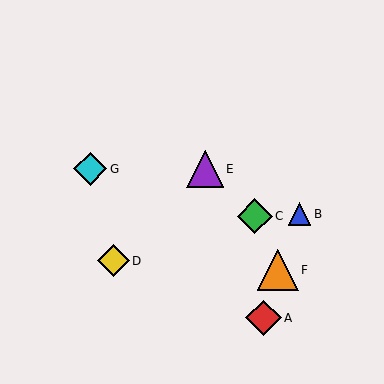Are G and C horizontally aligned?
No, G is at y≈169 and C is at y≈216.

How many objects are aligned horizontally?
2 objects (E, G) are aligned horizontally.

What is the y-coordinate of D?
Object D is at y≈261.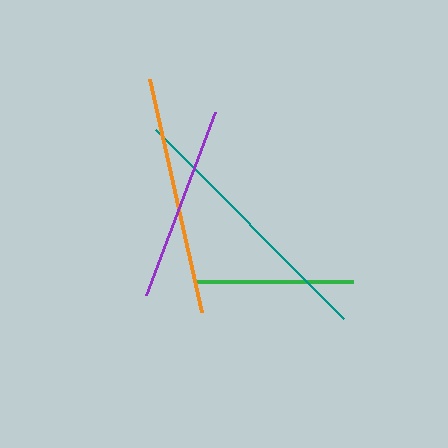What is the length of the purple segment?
The purple segment is approximately 196 pixels long.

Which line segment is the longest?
The teal line is the longest at approximately 266 pixels.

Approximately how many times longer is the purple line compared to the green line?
The purple line is approximately 1.3 times the length of the green line.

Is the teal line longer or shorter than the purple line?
The teal line is longer than the purple line.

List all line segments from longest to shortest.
From longest to shortest: teal, orange, purple, green.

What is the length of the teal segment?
The teal segment is approximately 266 pixels long.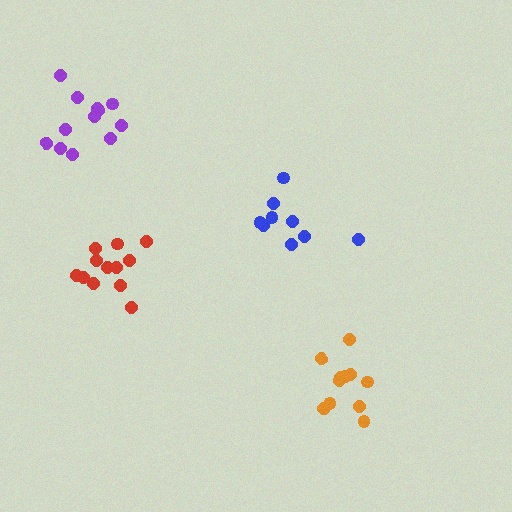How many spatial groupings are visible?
There are 4 spatial groupings.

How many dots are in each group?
Group 1: 9 dots, Group 2: 11 dots, Group 3: 12 dots, Group 4: 12 dots (44 total).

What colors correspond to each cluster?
The clusters are colored: blue, orange, red, purple.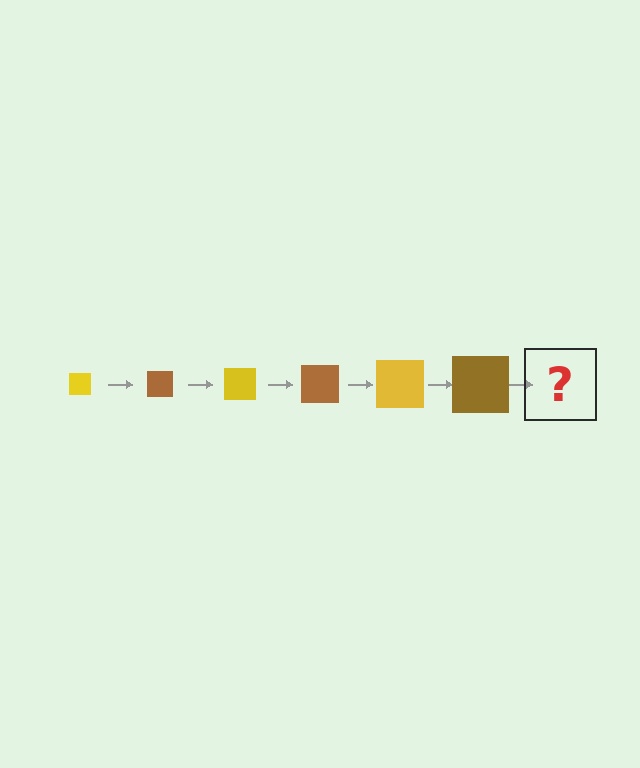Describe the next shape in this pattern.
It should be a yellow square, larger than the previous one.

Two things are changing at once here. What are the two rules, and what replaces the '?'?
The two rules are that the square grows larger each step and the color cycles through yellow and brown. The '?' should be a yellow square, larger than the previous one.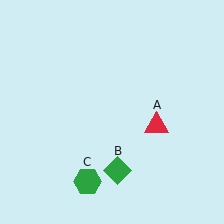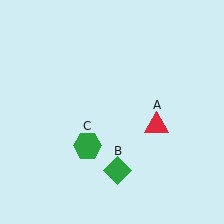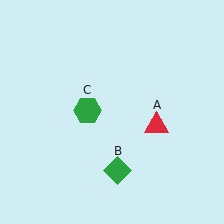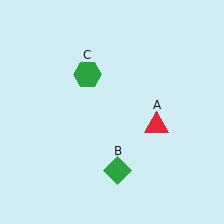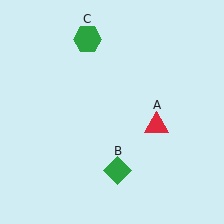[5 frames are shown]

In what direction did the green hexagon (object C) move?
The green hexagon (object C) moved up.